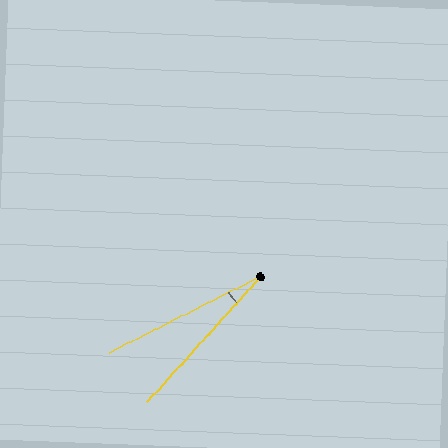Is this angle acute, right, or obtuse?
It is acute.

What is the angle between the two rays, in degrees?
Approximately 21 degrees.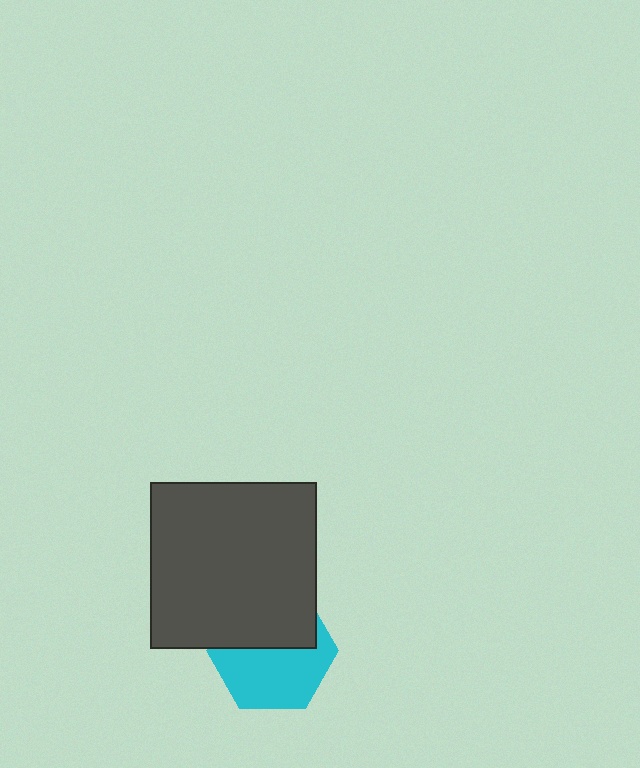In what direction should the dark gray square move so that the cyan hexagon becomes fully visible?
The dark gray square should move up. That is the shortest direction to clear the overlap and leave the cyan hexagon fully visible.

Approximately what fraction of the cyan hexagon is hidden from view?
Roughly 45% of the cyan hexagon is hidden behind the dark gray square.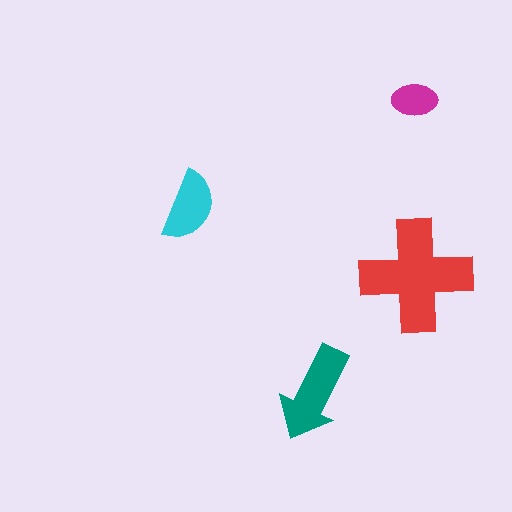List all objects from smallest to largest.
The magenta ellipse, the cyan semicircle, the teal arrow, the red cross.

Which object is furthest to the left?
The cyan semicircle is leftmost.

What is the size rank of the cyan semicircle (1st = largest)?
3rd.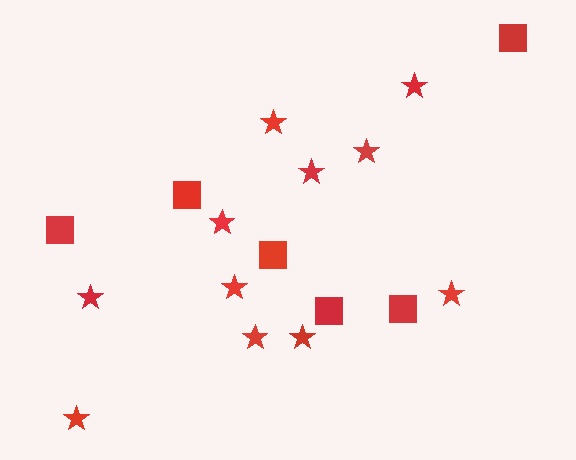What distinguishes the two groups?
There are 2 groups: one group of squares (6) and one group of stars (11).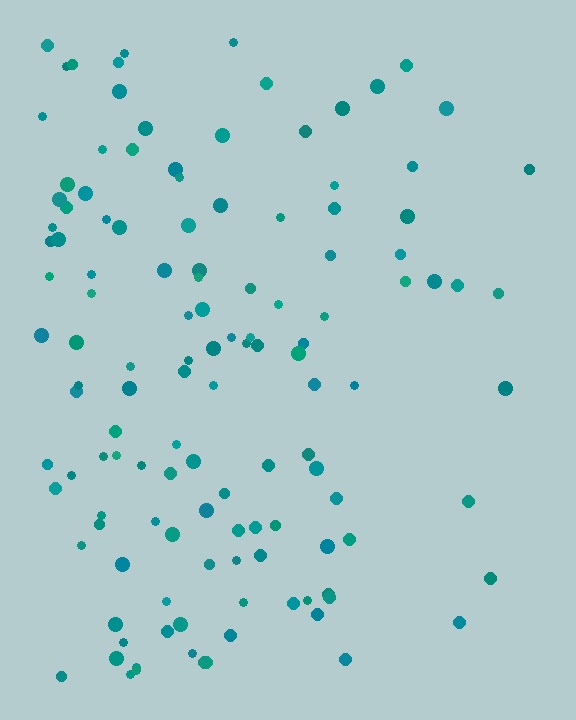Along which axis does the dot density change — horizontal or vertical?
Horizontal.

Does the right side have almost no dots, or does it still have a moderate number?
Still a moderate number, just noticeably fewer than the left.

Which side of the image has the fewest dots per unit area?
The right.